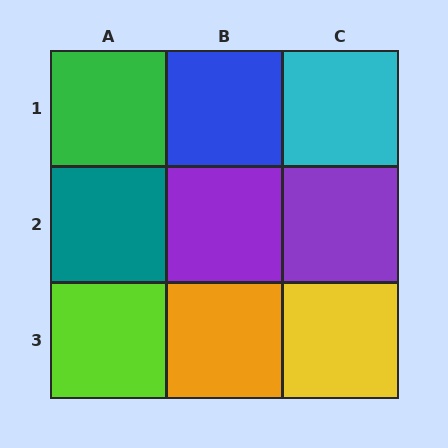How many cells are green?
1 cell is green.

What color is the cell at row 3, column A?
Lime.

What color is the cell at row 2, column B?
Purple.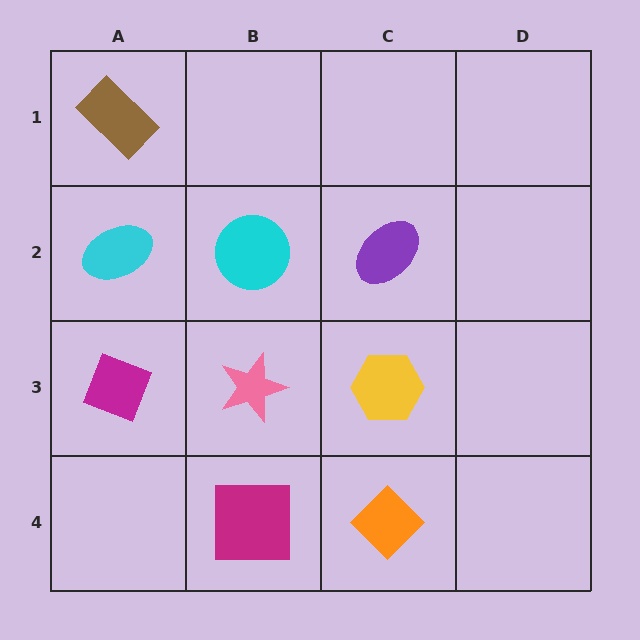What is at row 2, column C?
A purple ellipse.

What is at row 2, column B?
A cyan circle.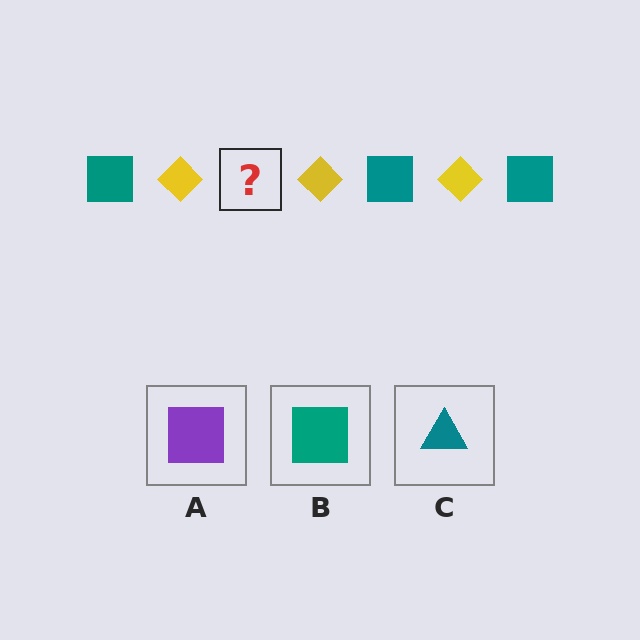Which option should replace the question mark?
Option B.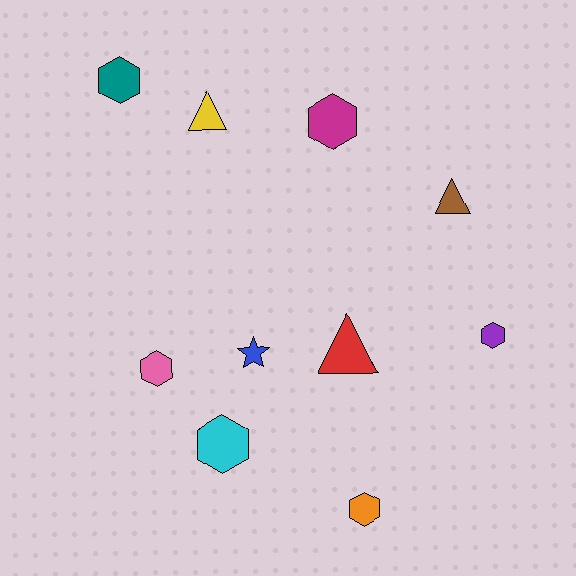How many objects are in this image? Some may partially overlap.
There are 10 objects.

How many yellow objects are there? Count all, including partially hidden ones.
There is 1 yellow object.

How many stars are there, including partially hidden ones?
There is 1 star.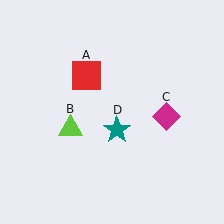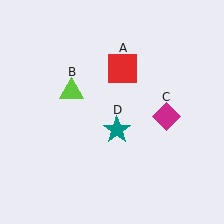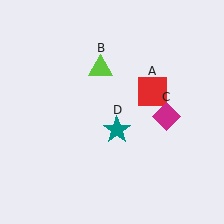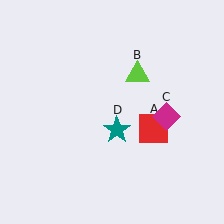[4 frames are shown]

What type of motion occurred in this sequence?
The red square (object A), lime triangle (object B) rotated clockwise around the center of the scene.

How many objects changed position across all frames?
2 objects changed position: red square (object A), lime triangle (object B).